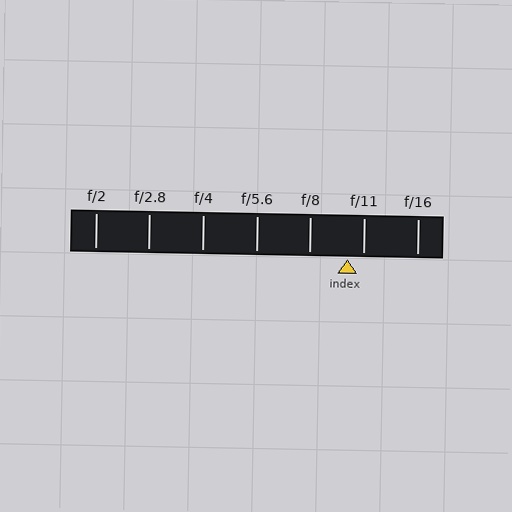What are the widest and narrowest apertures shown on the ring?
The widest aperture shown is f/2 and the narrowest is f/16.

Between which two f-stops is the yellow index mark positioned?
The index mark is between f/8 and f/11.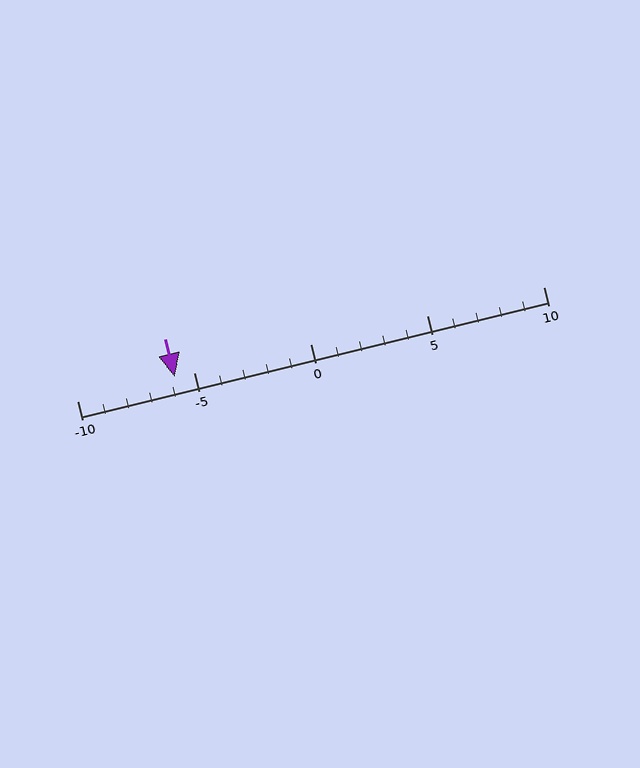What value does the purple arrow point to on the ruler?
The purple arrow points to approximately -6.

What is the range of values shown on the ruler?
The ruler shows values from -10 to 10.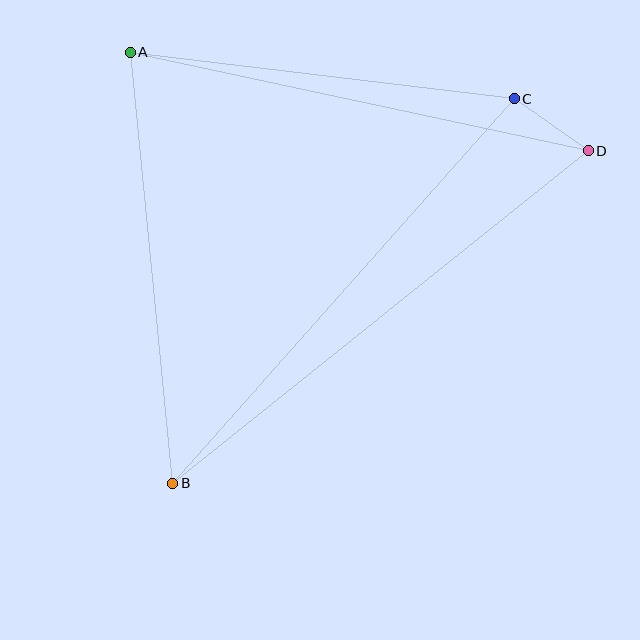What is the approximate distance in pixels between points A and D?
The distance between A and D is approximately 469 pixels.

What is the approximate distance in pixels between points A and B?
The distance between A and B is approximately 433 pixels.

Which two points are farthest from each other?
Points B and D are farthest from each other.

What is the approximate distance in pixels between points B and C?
The distance between B and C is approximately 514 pixels.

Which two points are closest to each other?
Points C and D are closest to each other.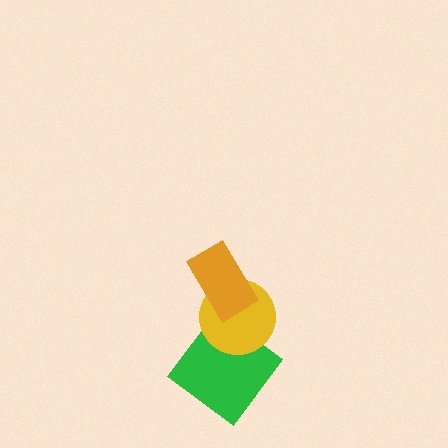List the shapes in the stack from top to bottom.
From top to bottom: the orange rectangle, the yellow circle, the green diamond.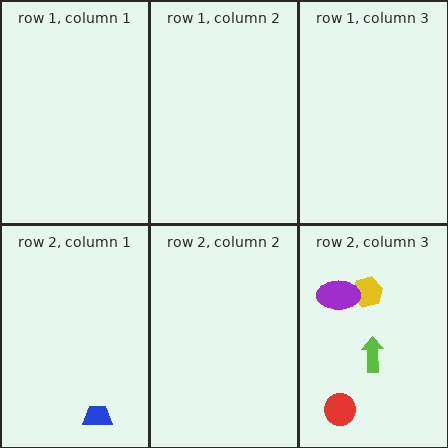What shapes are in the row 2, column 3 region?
The lime arrow, the yellow hexagon, the red circle, the purple ellipse.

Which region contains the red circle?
The row 2, column 3 region.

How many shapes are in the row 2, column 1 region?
1.